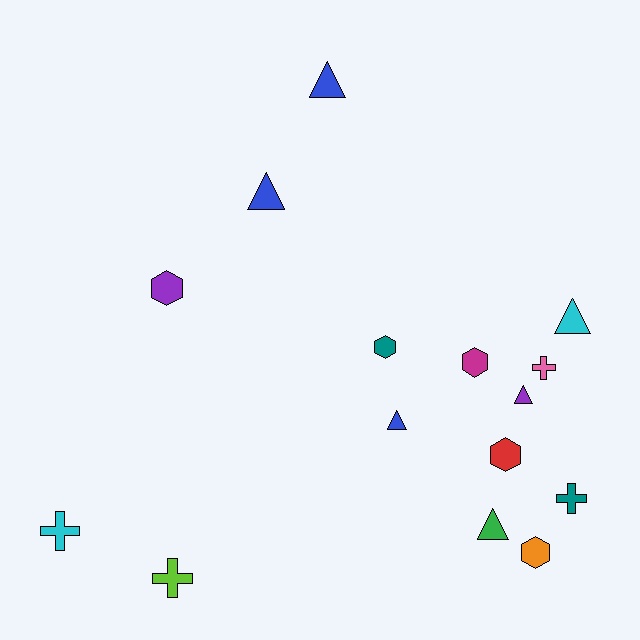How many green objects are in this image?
There is 1 green object.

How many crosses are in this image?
There are 4 crosses.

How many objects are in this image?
There are 15 objects.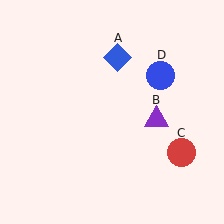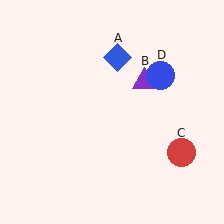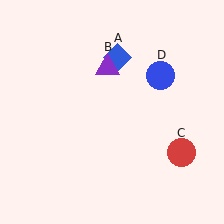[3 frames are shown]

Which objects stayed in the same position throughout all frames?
Blue diamond (object A) and red circle (object C) and blue circle (object D) remained stationary.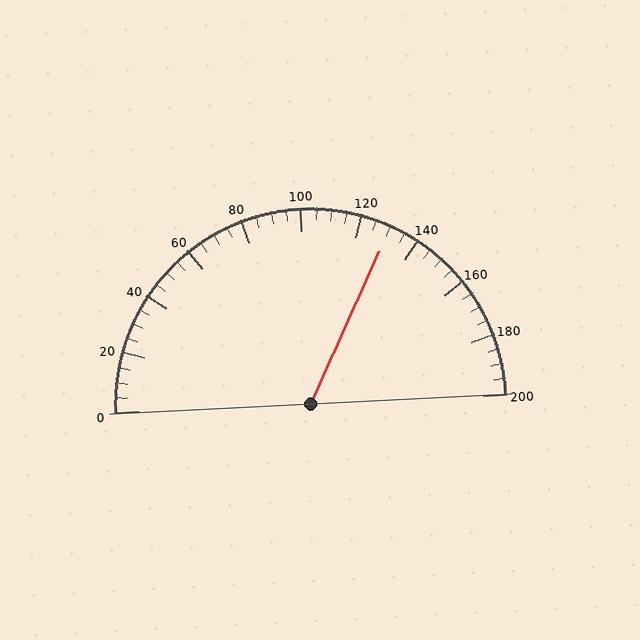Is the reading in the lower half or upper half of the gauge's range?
The reading is in the upper half of the range (0 to 200).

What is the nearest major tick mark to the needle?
The nearest major tick mark is 120.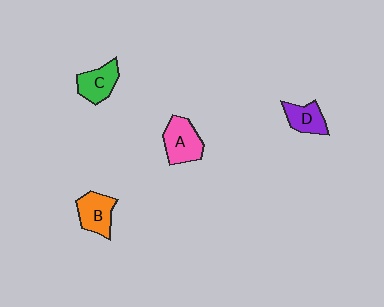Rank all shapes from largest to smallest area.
From largest to smallest: A (pink), B (orange), C (green), D (purple).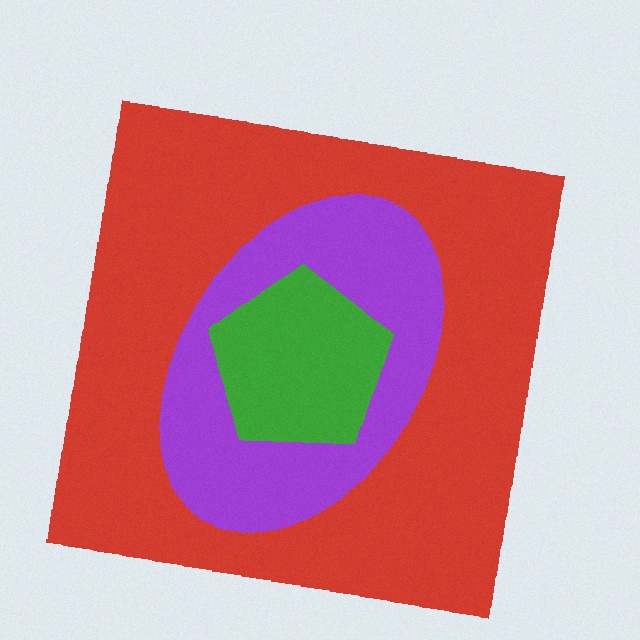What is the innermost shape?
The green pentagon.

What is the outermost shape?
The red square.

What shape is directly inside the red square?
The purple ellipse.